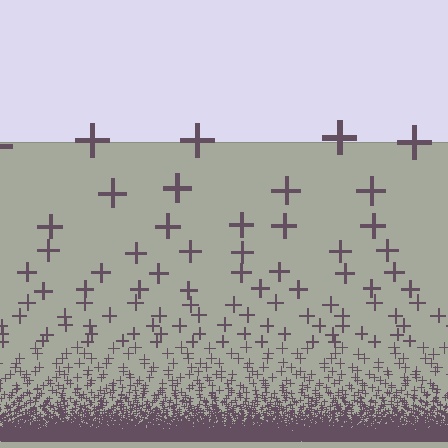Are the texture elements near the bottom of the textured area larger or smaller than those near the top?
Smaller. The gradient is inverted — elements near the bottom are smaller and denser.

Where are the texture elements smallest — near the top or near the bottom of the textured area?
Near the bottom.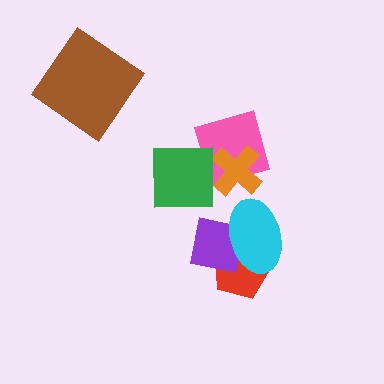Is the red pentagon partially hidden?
Yes, it is partially covered by another shape.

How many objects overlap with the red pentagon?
2 objects overlap with the red pentagon.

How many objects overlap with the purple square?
2 objects overlap with the purple square.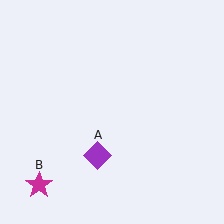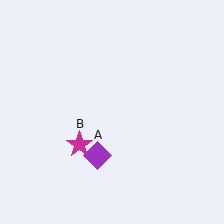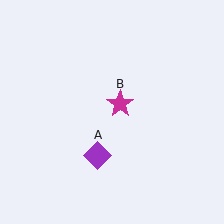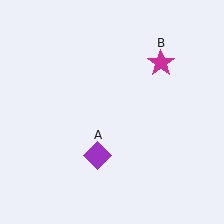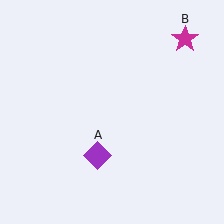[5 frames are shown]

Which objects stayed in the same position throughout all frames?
Purple diamond (object A) remained stationary.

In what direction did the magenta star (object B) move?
The magenta star (object B) moved up and to the right.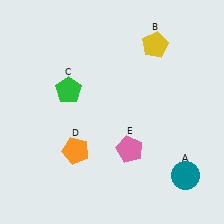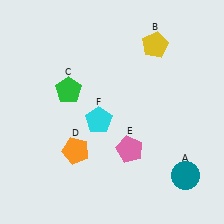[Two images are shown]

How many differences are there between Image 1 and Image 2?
There is 1 difference between the two images.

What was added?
A cyan pentagon (F) was added in Image 2.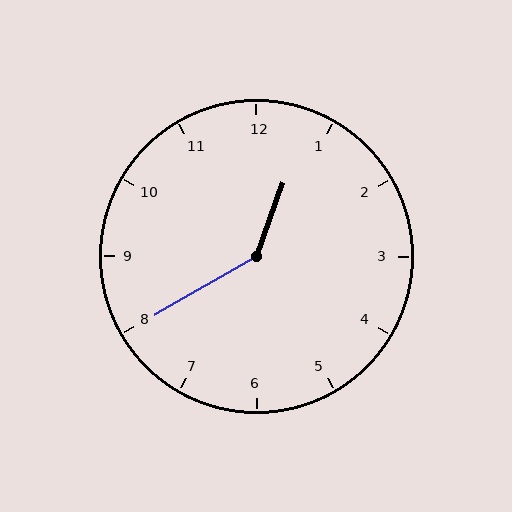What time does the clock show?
12:40.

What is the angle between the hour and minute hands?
Approximately 140 degrees.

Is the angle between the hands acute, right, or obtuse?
It is obtuse.